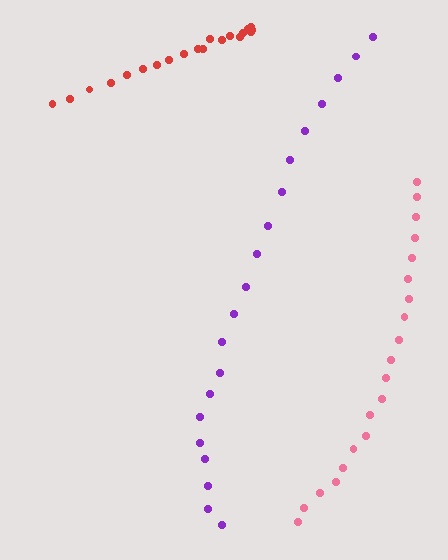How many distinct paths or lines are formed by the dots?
There are 3 distinct paths.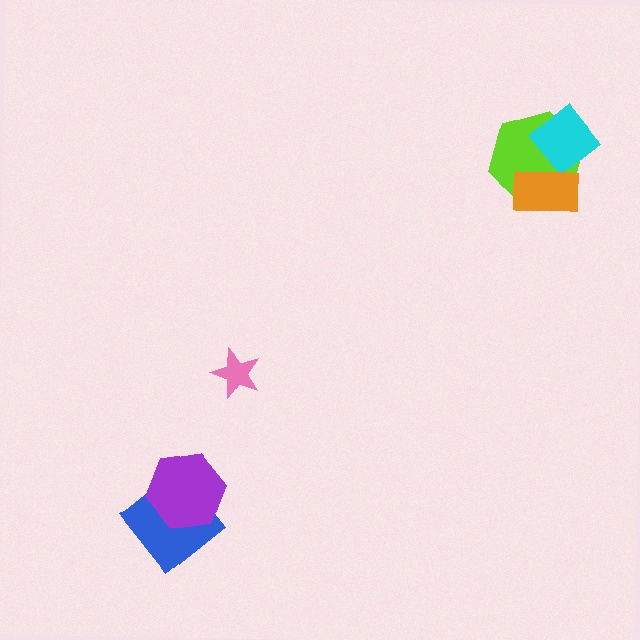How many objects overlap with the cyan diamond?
2 objects overlap with the cyan diamond.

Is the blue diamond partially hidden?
Yes, it is partially covered by another shape.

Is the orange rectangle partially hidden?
No, no other shape covers it.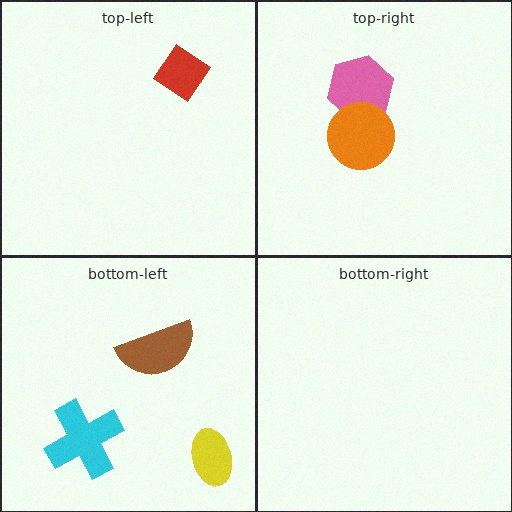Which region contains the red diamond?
The top-left region.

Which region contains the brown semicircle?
The bottom-left region.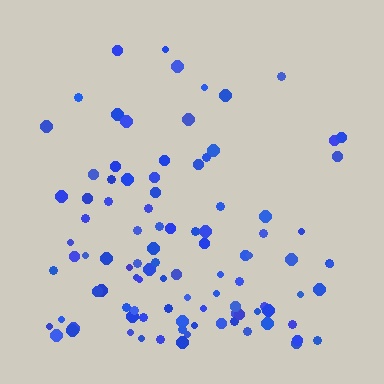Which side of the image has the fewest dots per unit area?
The top.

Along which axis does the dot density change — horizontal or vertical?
Vertical.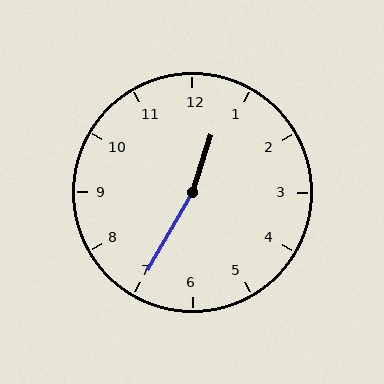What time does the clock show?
12:35.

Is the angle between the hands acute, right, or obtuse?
It is obtuse.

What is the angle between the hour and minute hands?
Approximately 168 degrees.